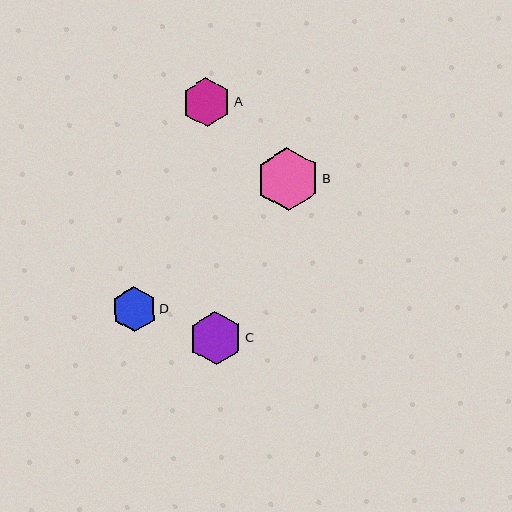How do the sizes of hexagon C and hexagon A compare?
Hexagon C and hexagon A are approximately the same size.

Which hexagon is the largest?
Hexagon B is the largest with a size of approximately 63 pixels.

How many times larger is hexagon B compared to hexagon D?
Hexagon B is approximately 1.4 times the size of hexagon D.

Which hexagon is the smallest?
Hexagon D is the smallest with a size of approximately 45 pixels.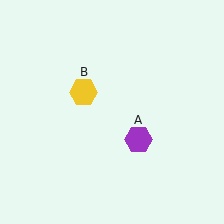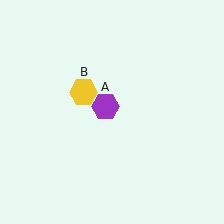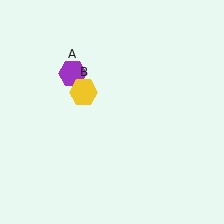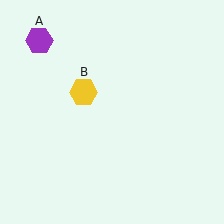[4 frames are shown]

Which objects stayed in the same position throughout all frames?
Yellow hexagon (object B) remained stationary.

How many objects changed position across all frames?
1 object changed position: purple hexagon (object A).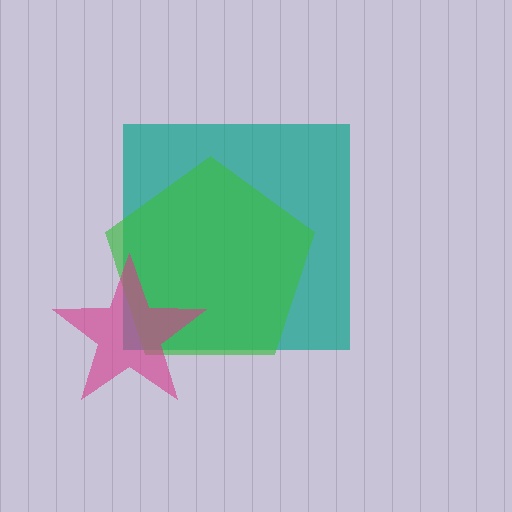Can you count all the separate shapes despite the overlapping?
Yes, there are 3 separate shapes.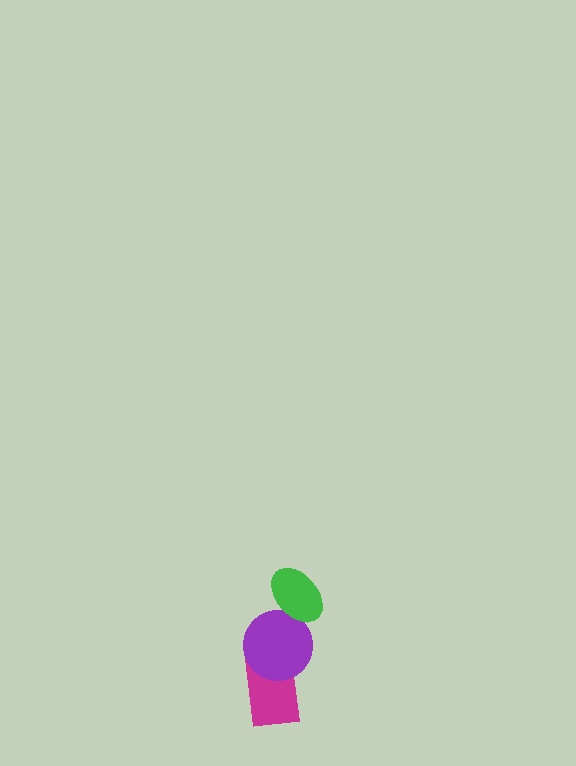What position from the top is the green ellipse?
The green ellipse is 1st from the top.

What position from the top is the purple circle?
The purple circle is 2nd from the top.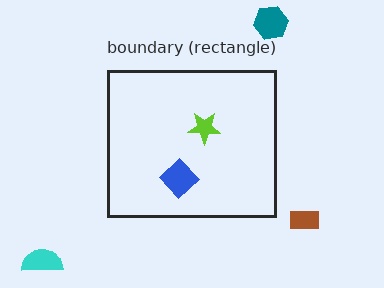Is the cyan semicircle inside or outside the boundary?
Outside.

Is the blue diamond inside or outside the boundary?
Inside.